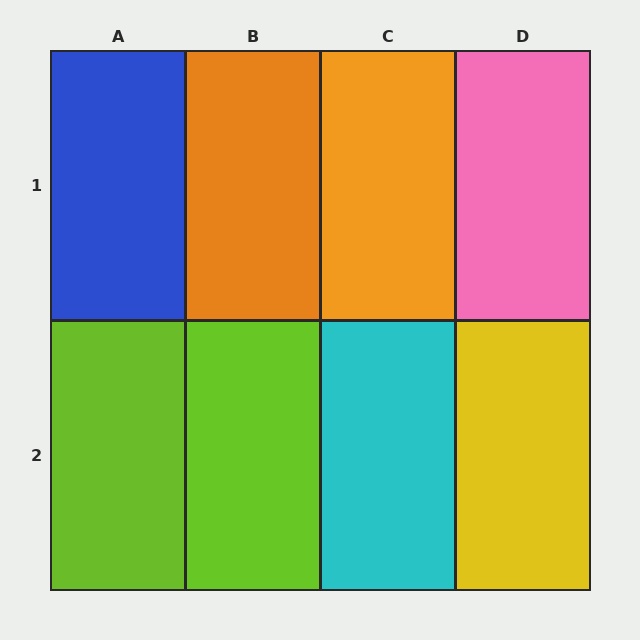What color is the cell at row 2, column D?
Yellow.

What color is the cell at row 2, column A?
Lime.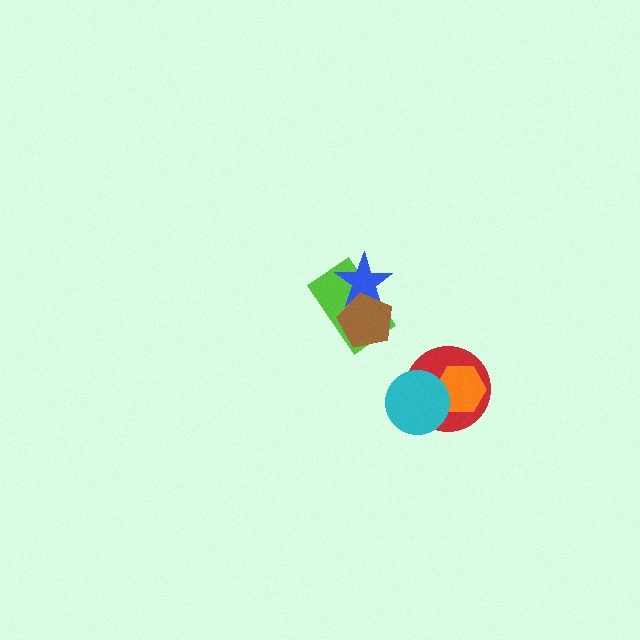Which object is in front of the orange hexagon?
The cyan circle is in front of the orange hexagon.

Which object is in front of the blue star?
The brown pentagon is in front of the blue star.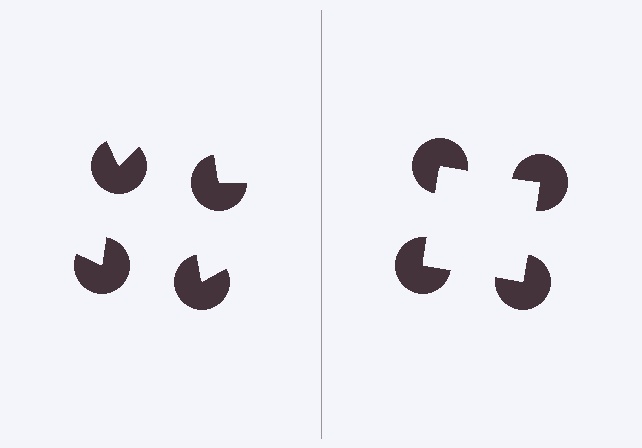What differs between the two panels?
The pac-man discs are positioned identically on both sides; only the wedge orientations differ. On the right they align to a square; on the left they are misaligned.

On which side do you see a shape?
An illusory square appears on the right side. On the left side the wedge cuts are rotated, so no coherent shape forms.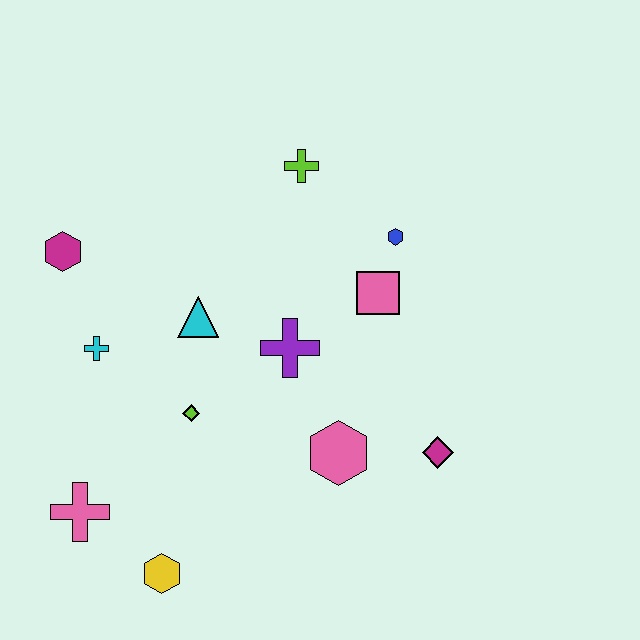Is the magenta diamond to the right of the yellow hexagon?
Yes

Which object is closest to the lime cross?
The blue hexagon is closest to the lime cross.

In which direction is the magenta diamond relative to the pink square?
The magenta diamond is below the pink square.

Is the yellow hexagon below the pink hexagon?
Yes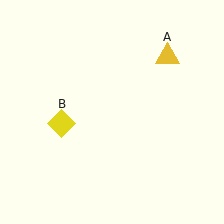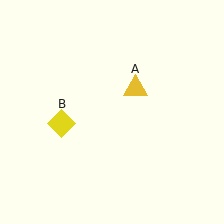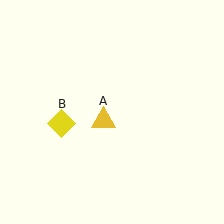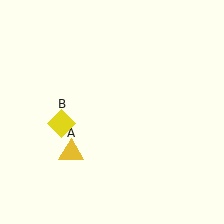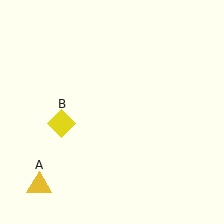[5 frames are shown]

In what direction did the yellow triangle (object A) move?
The yellow triangle (object A) moved down and to the left.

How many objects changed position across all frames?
1 object changed position: yellow triangle (object A).